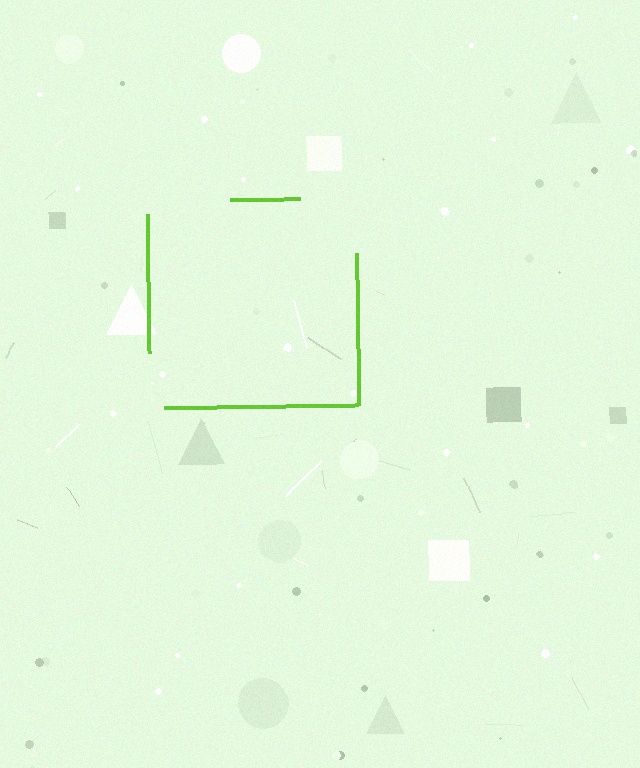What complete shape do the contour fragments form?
The contour fragments form a square.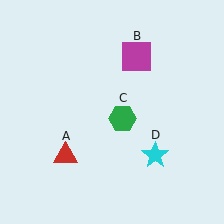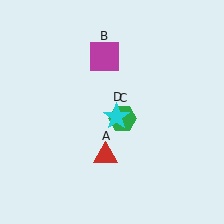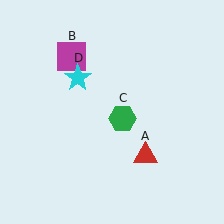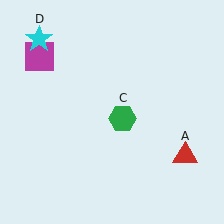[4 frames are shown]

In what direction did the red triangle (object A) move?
The red triangle (object A) moved right.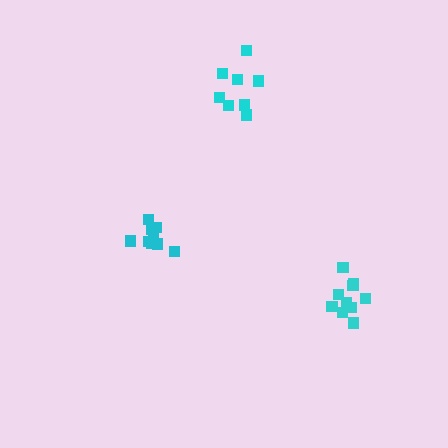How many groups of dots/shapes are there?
There are 3 groups.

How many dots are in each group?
Group 1: 9 dots, Group 2: 10 dots, Group 3: 8 dots (27 total).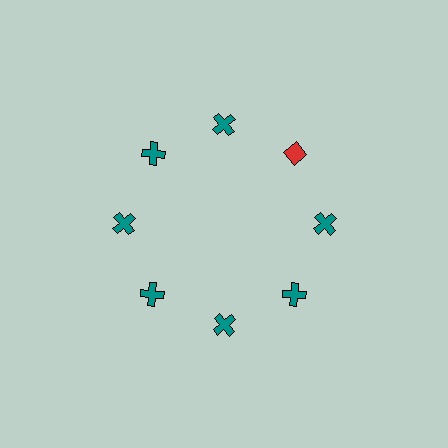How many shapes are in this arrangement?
There are 8 shapes arranged in a ring pattern.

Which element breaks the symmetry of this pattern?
The red diamond at roughly the 2 o'clock position breaks the symmetry. All other shapes are teal crosses.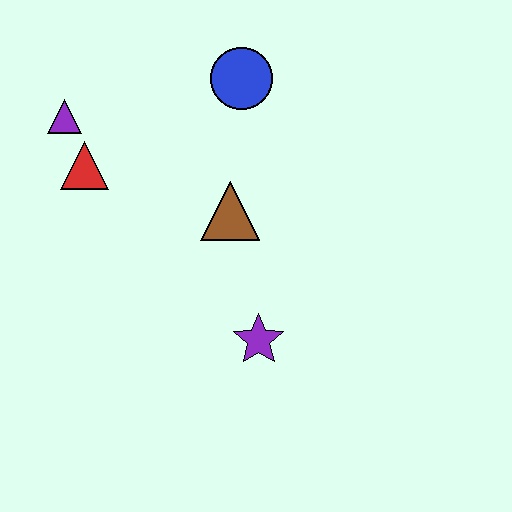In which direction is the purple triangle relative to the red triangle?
The purple triangle is above the red triangle.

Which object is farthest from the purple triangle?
The purple star is farthest from the purple triangle.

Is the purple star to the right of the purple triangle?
Yes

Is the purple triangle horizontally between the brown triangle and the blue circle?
No